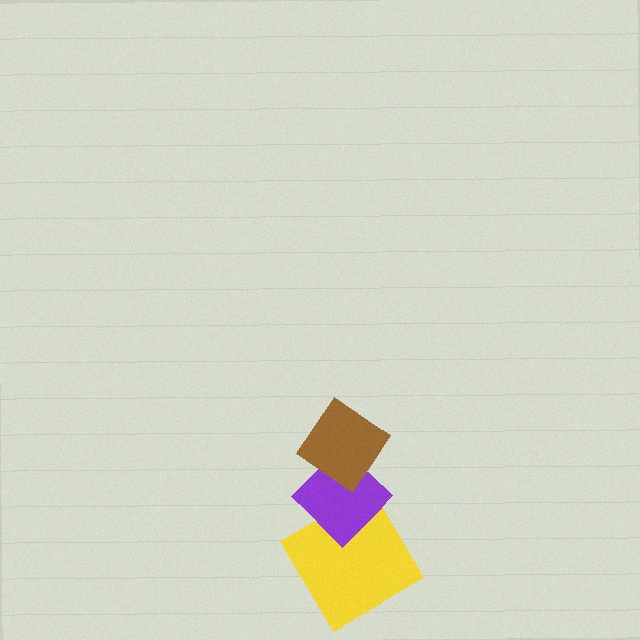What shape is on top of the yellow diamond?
The purple diamond is on top of the yellow diamond.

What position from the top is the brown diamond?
The brown diamond is 1st from the top.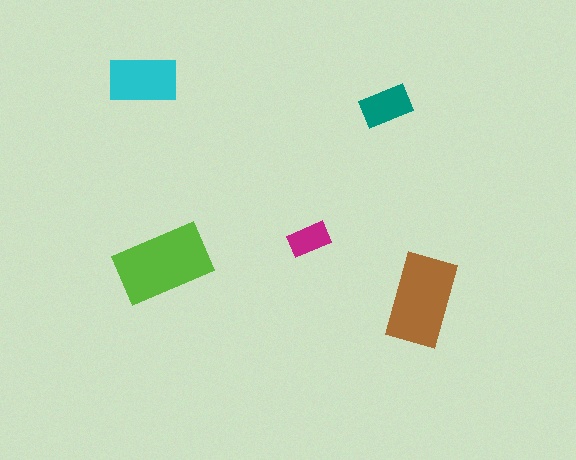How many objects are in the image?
There are 5 objects in the image.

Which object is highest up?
The cyan rectangle is topmost.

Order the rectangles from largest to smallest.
the lime one, the brown one, the cyan one, the teal one, the magenta one.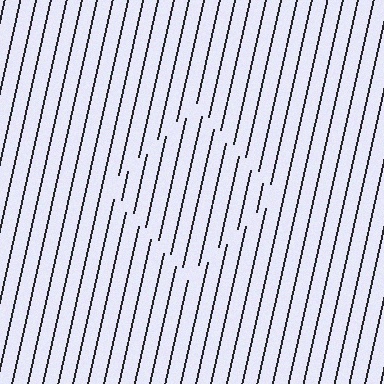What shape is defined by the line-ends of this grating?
An illusory square. The interior of the shape contains the same grating, shifted by half a period — the contour is defined by the phase discontinuity where line-ends from the inner and outer gratings abut.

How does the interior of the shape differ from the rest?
The interior of the shape contains the same grating, shifted by half a period — the contour is defined by the phase discontinuity where line-ends from the inner and outer gratings abut.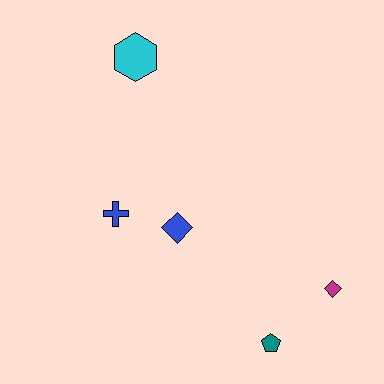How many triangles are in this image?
There are no triangles.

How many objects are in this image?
There are 5 objects.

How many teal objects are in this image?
There is 1 teal object.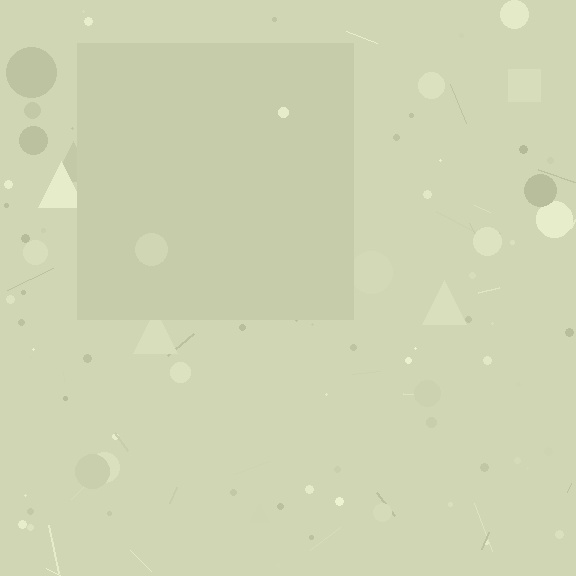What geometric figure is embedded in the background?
A square is embedded in the background.